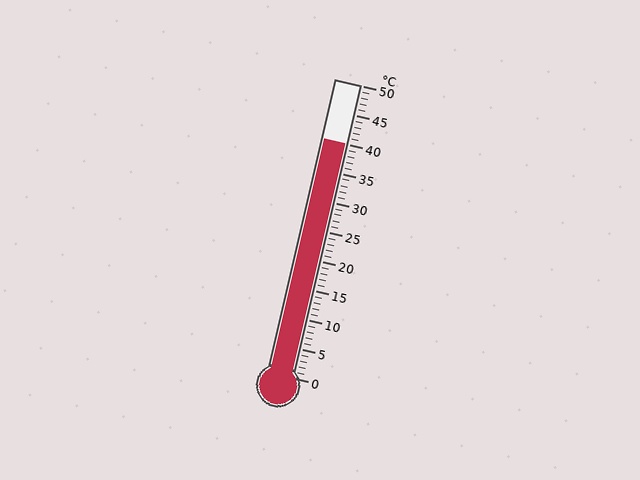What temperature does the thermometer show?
The thermometer shows approximately 40°C.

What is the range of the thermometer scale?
The thermometer scale ranges from 0°C to 50°C.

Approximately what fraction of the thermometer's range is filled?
The thermometer is filled to approximately 80% of its range.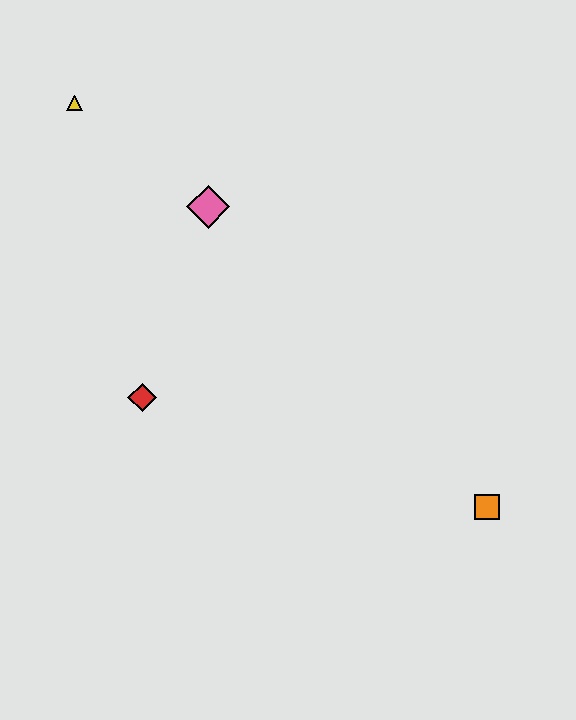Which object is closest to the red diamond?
The pink diamond is closest to the red diamond.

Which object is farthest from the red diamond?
The orange square is farthest from the red diamond.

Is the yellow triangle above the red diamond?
Yes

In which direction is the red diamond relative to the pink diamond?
The red diamond is below the pink diamond.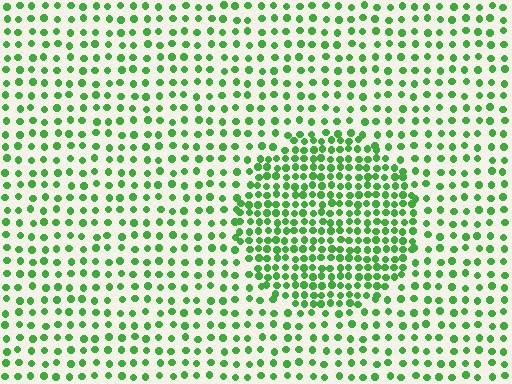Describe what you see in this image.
The image contains small green elements arranged at two different densities. A circle-shaped region is visible where the elements are more densely packed than the surrounding area.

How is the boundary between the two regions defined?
The boundary is defined by a change in element density (approximately 2.0x ratio). All elements are the same color, size, and shape.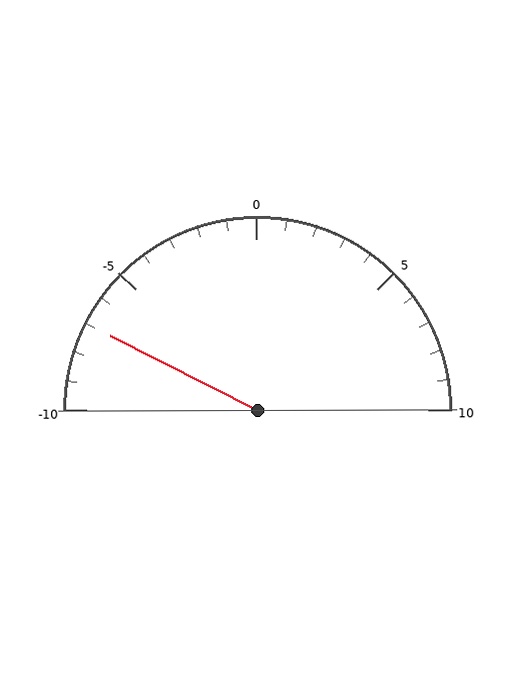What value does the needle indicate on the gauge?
The needle indicates approximately -7.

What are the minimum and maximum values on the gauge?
The gauge ranges from -10 to 10.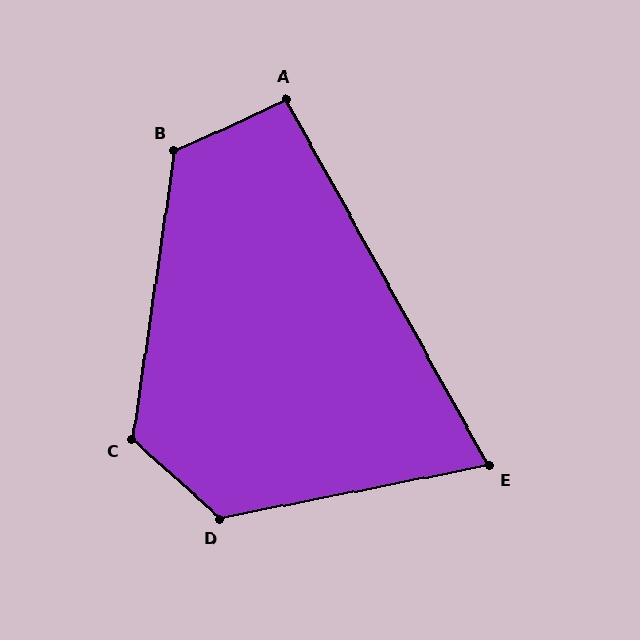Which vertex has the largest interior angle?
D, at approximately 127 degrees.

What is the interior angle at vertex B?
Approximately 123 degrees (obtuse).